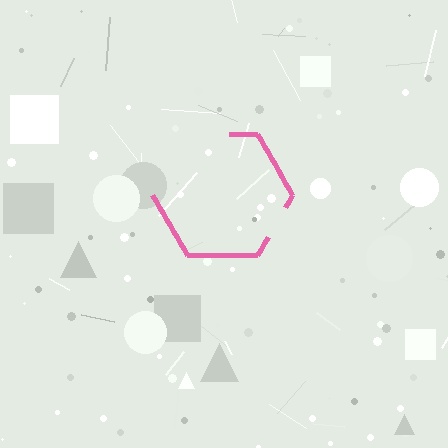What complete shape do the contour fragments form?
The contour fragments form a hexagon.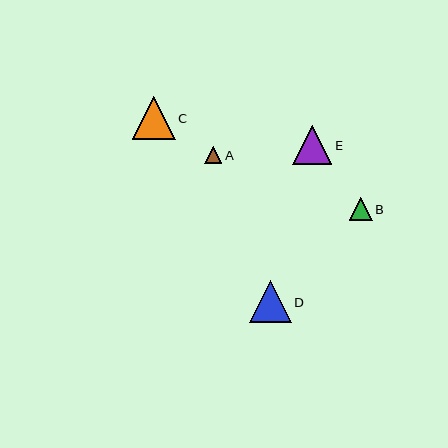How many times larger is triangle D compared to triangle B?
Triangle D is approximately 1.8 times the size of triangle B.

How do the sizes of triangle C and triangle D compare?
Triangle C and triangle D are approximately the same size.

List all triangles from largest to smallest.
From largest to smallest: C, D, E, B, A.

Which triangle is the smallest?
Triangle A is the smallest with a size of approximately 17 pixels.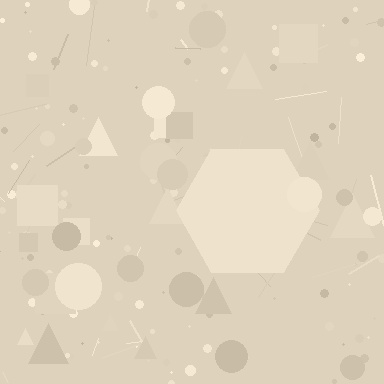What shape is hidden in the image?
A hexagon is hidden in the image.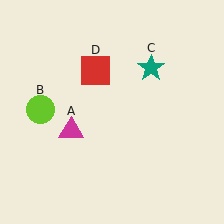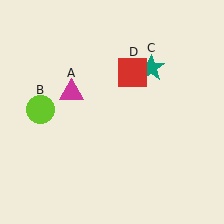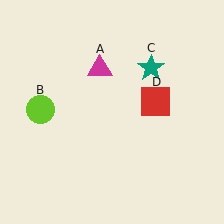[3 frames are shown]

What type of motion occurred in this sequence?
The magenta triangle (object A), red square (object D) rotated clockwise around the center of the scene.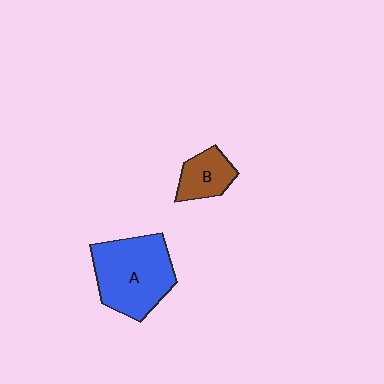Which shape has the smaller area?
Shape B (brown).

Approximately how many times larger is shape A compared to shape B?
Approximately 2.4 times.